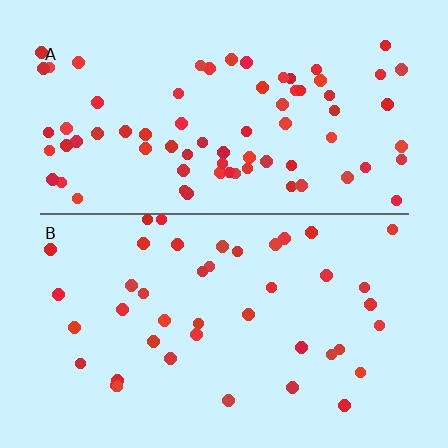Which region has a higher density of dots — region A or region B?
A (the top).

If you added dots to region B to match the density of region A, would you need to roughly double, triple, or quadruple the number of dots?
Approximately double.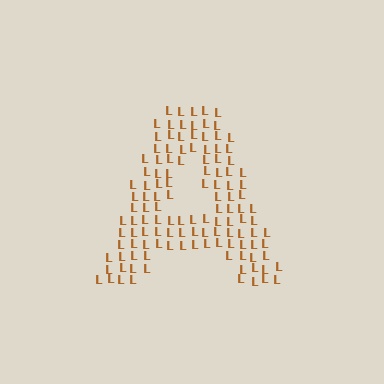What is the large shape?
The large shape is the letter A.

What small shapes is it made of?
It is made of small letter L's.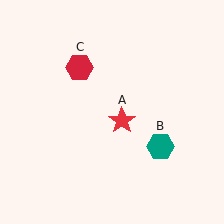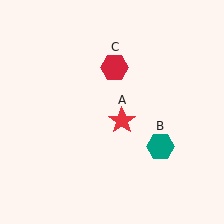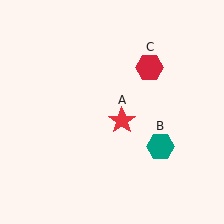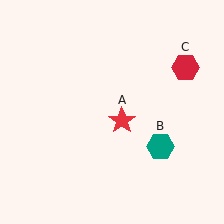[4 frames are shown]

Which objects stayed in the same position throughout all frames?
Red star (object A) and teal hexagon (object B) remained stationary.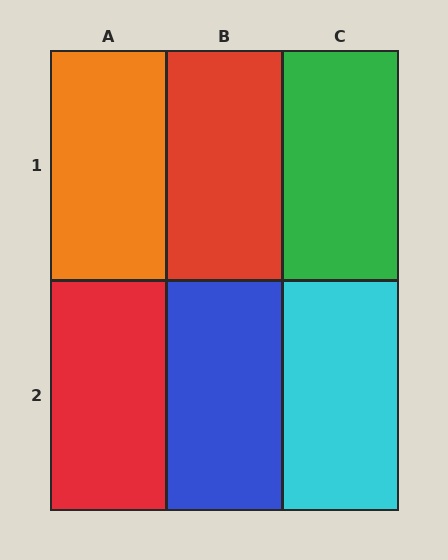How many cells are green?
1 cell is green.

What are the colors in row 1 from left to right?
Orange, red, green.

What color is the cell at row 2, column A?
Red.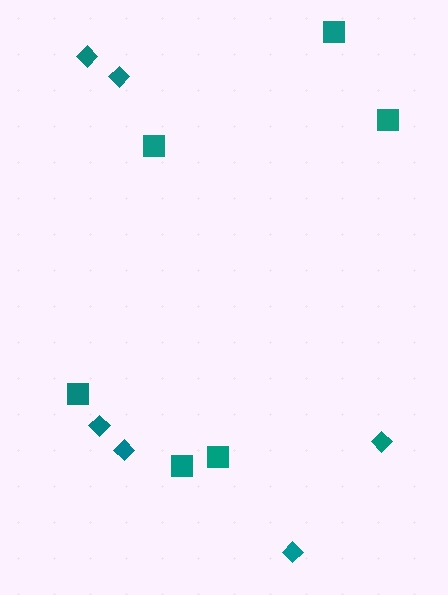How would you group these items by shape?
There are 2 groups: one group of diamonds (6) and one group of squares (6).